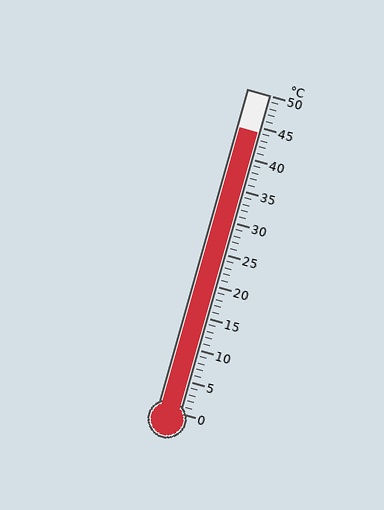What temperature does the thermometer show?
The thermometer shows approximately 44°C.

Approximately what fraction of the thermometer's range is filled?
The thermometer is filled to approximately 90% of its range.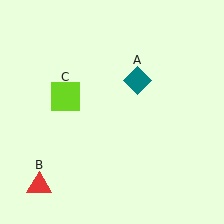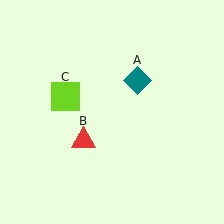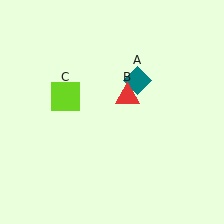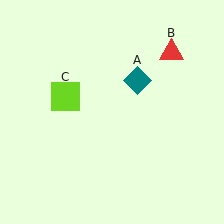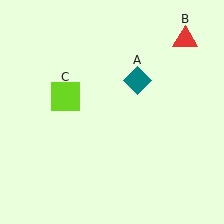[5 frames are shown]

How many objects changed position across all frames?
1 object changed position: red triangle (object B).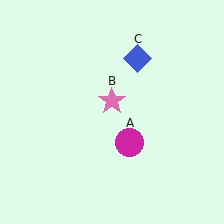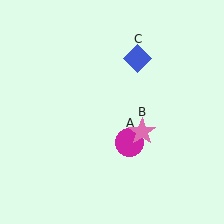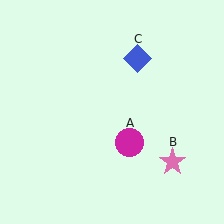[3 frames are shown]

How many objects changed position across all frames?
1 object changed position: pink star (object B).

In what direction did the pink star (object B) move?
The pink star (object B) moved down and to the right.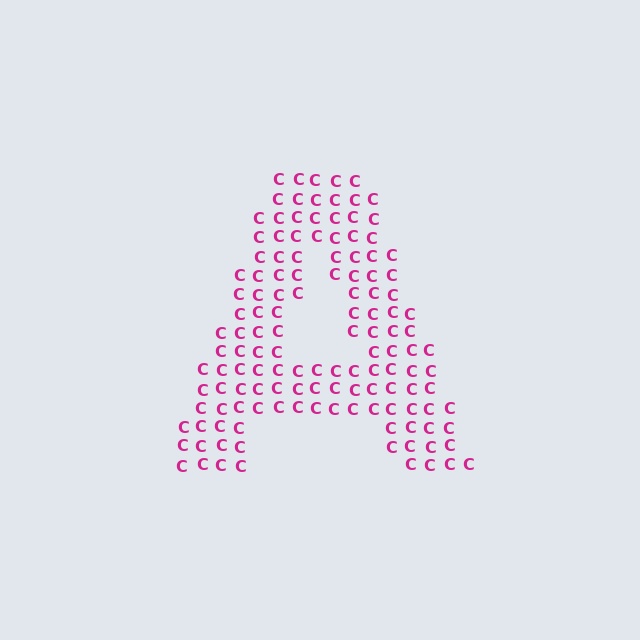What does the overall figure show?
The overall figure shows the letter A.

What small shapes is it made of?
It is made of small letter C's.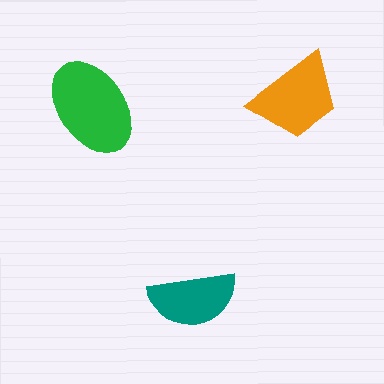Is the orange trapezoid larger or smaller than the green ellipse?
Smaller.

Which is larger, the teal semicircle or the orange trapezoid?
The orange trapezoid.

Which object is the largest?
The green ellipse.